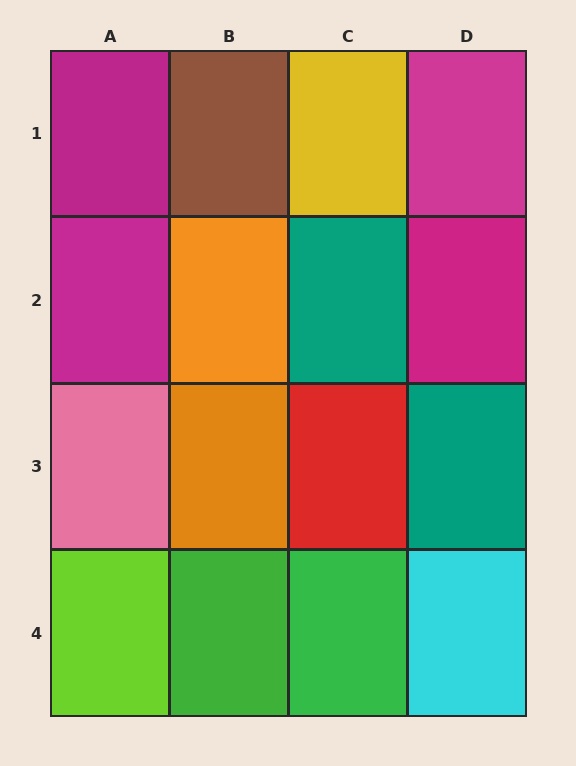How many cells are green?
2 cells are green.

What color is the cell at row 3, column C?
Red.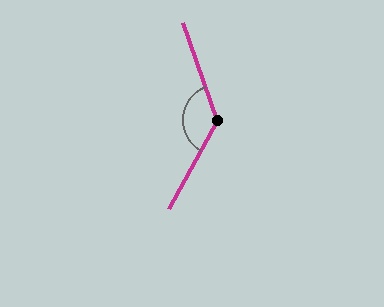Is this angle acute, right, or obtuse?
It is obtuse.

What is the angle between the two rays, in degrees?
Approximately 132 degrees.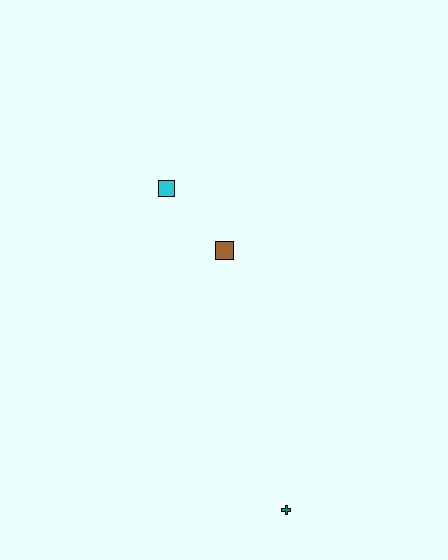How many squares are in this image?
There are 2 squares.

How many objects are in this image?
There are 3 objects.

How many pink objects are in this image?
There are no pink objects.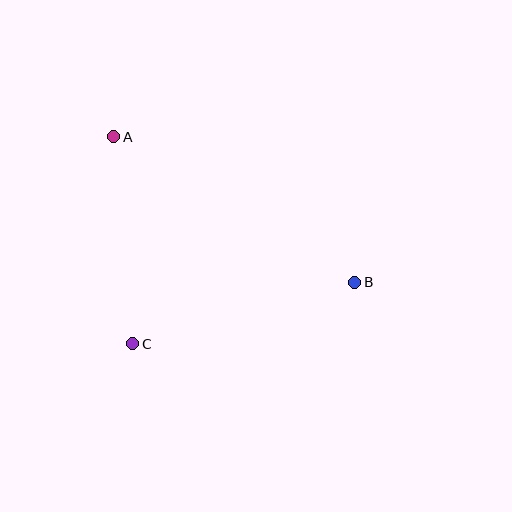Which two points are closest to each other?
Points A and C are closest to each other.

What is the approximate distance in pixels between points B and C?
The distance between B and C is approximately 231 pixels.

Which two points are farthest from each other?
Points A and B are farthest from each other.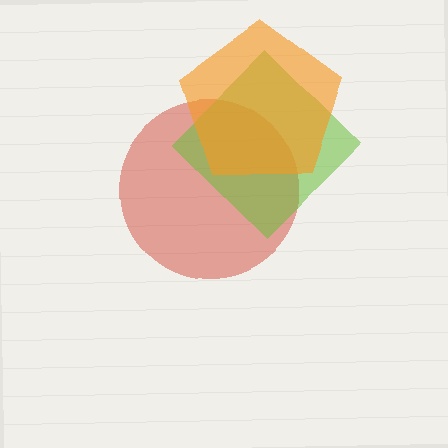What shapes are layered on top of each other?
The layered shapes are: a red circle, a lime diamond, an orange pentagon.